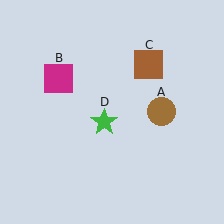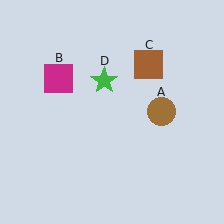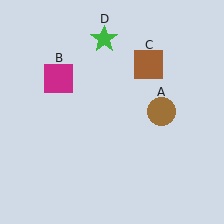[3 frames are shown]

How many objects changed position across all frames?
1 object changed position: green star (object D).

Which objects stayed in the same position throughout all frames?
Brown circle (object A) and magenta square (object B) and brown square (object C) remained stationary.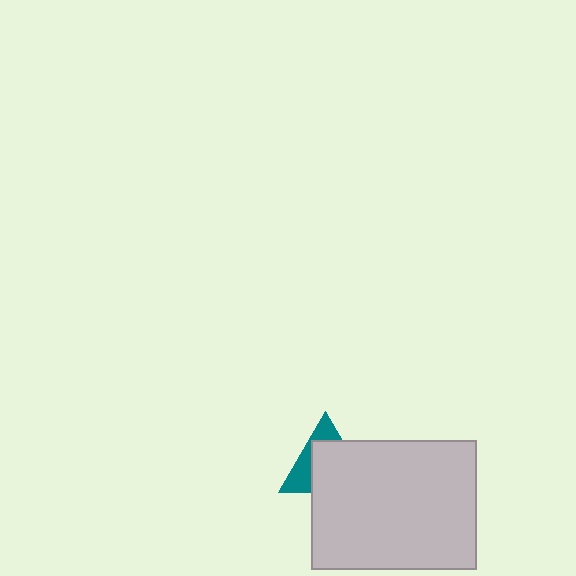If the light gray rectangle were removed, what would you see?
You would see the complete teal triangle.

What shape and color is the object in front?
The object in front is a light gray rectangle.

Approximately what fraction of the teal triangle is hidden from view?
Roughly 63% of the teal triangle is hidden behind the light gray rectangle.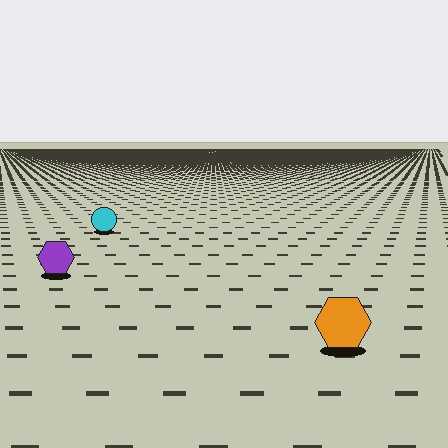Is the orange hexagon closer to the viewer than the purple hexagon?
Yes. The orange hexagon is closer — you can tell from the texture gradient: the ground texture is coarser near it.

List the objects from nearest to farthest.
From nearest to farthest: the orange hexagon, the purple hexagon, the cyan circle.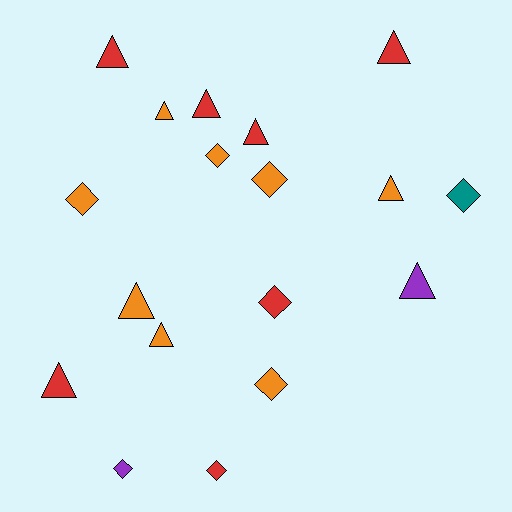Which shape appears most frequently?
Triangle, with 10 objects.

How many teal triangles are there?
There are no teal triangles.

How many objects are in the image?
There are 18 objects.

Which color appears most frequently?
Orange, with 8 objects.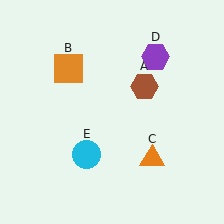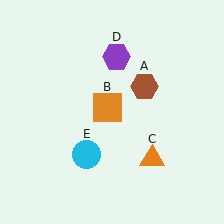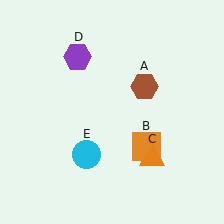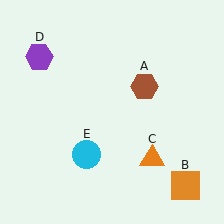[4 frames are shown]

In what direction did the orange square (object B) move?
The orange square (object B) moved down and to the right.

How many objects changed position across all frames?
2 objects changed position: orange square (object B), purple hexagon (object D).